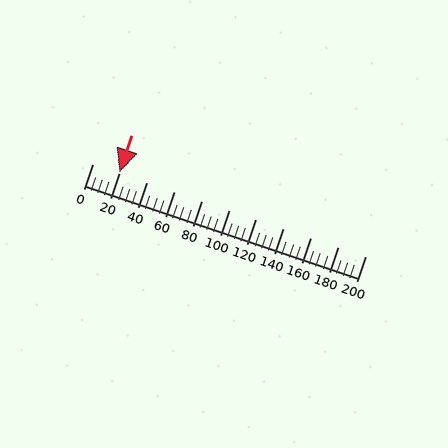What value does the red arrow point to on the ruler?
The red arrow points to approximately 20.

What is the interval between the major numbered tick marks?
The major tick marks are spaced 20 units apart.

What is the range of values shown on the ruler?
The ruler shows values from 0 to 200.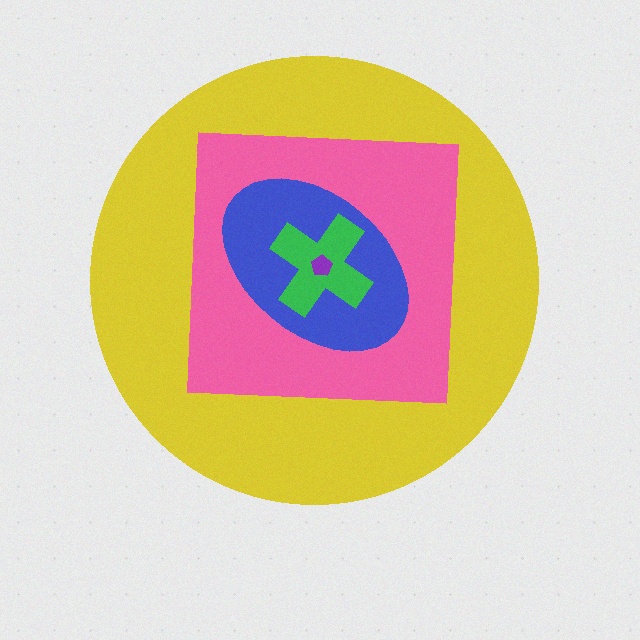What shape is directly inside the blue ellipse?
The green cross.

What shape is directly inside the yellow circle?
The pink square.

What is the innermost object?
The purple pentagon.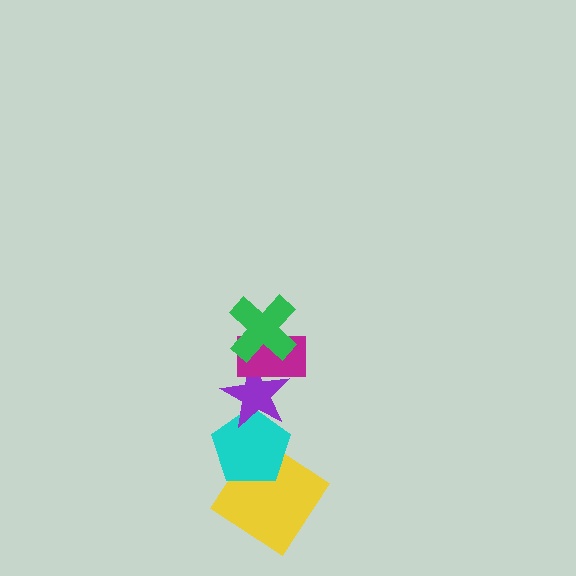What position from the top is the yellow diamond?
The yellow diamond is 5th from the top.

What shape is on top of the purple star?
The magenta rectangle is on top of the purple star.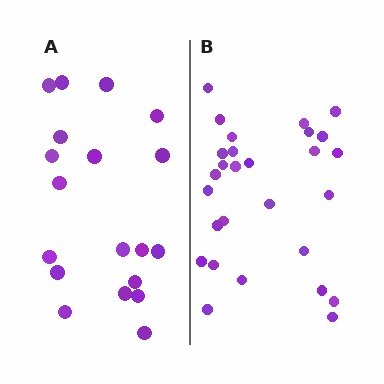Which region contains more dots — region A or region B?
Region B (the right region) has more dots.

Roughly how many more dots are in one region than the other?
Region B has roughly 8 or so more dots than region A.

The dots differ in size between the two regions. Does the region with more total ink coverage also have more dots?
No. Region A has more total ink coverage because its dots are larger, but region B actually contains more individual dots. Total area can be misleading — the number of items is what matters here.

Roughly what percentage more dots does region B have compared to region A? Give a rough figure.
About 45% more.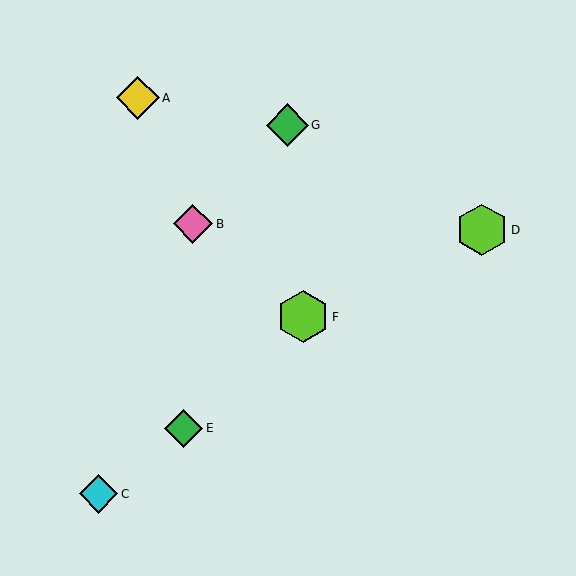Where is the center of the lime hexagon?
The center of the lime hexagon is at (303, 317).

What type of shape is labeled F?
Shape F is a lime hexagon.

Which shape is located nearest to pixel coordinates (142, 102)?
The yellow diamond (labeled A) at (138, 98) is nearest to that location.